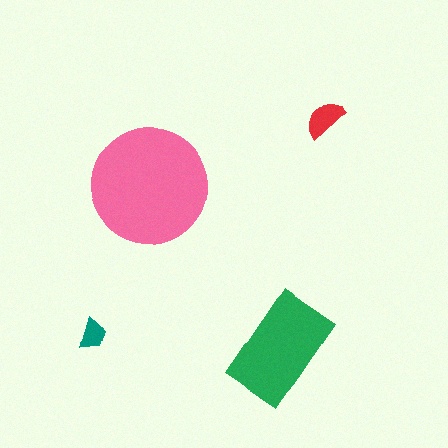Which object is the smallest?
The teal trapezoid.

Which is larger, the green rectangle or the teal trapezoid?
The green rectangle.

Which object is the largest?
The pink circle.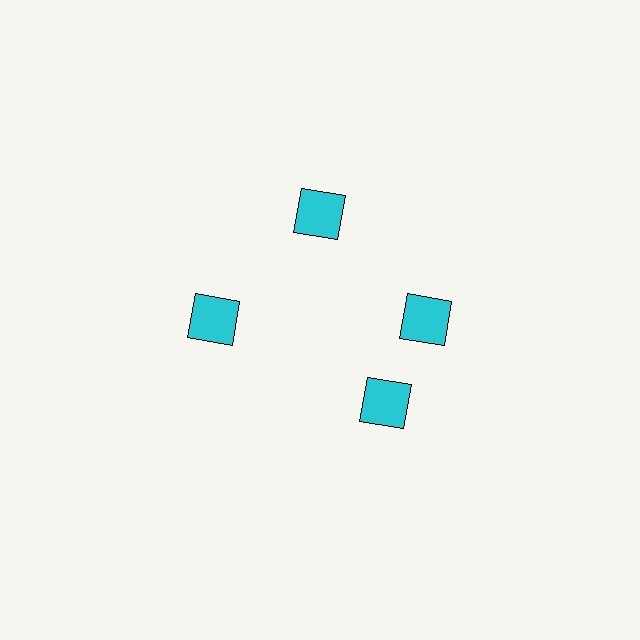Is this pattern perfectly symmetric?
No. The 4 cyan squares are arranged in a ring, but one element near the 6 o'clock position is rotated out of alignment along the ring, breaking the 4-fold rotational symmetry.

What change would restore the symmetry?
The symmetry would be restored by rotating it back into even spacing with its neighbors so that all 4 squares sit at equal angles and equal distance from the center.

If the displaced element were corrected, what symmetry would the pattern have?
It would have 4-fold rotational symmetry — the pattern would map onto itself every 90 degrees.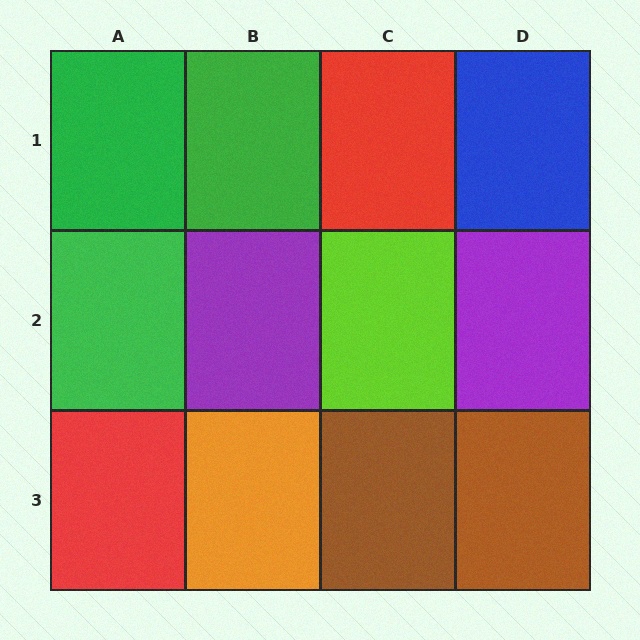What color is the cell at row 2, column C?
Lime.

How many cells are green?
3 cells are green.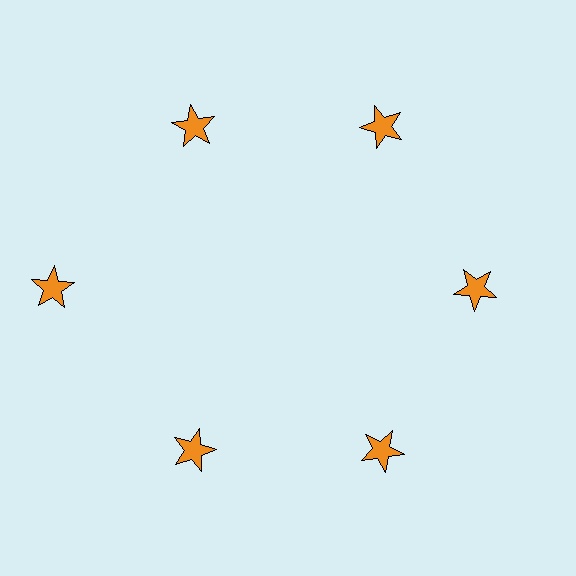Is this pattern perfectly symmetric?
No. The 6 orange stars are arranged in a ring, but one element near the 9 o'clock position is pushed outward from the center, breaking the 6-fold rotational symmetry.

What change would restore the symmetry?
The symmetry would be restored by moving it inward, back onto the ring so that all 6 stars sit at equal angles and equal distance from the center.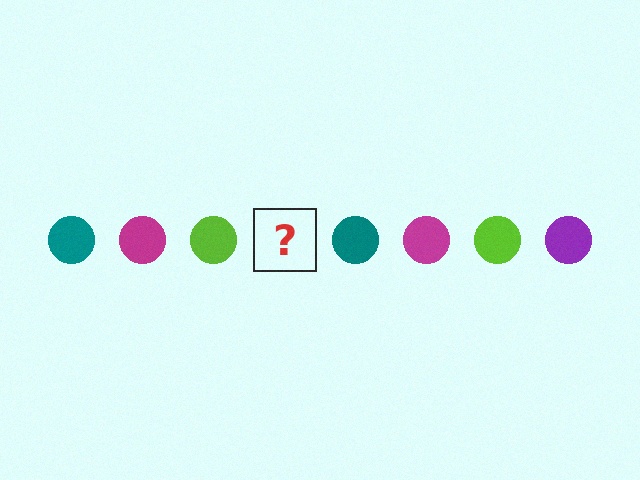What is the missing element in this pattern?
The missing element is a purple circle.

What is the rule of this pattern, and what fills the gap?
The rule is that the pattern cycles through teal, magenta, lime, purple circles. The gap should be filled with a purple circle.